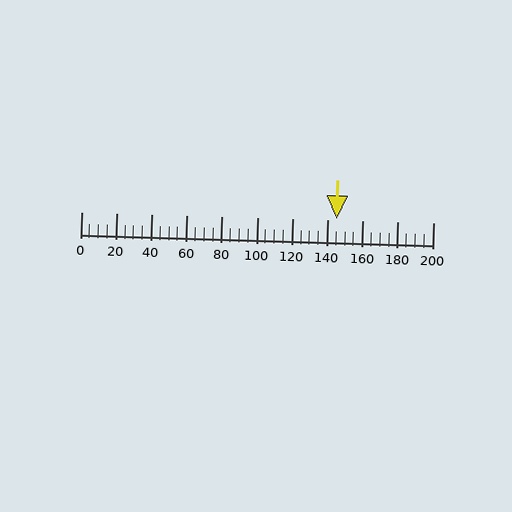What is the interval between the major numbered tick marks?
The major tick marks are spaced 20 units apart.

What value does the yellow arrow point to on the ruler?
The yellow arrow points to approximately 145.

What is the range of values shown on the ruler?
The ruler shows values from 0 to 200.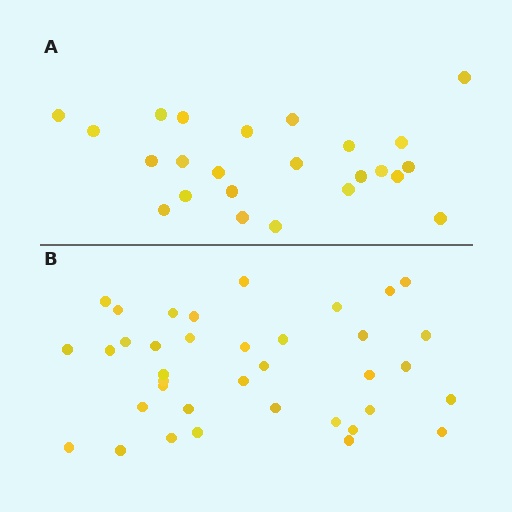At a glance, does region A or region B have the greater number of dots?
Region B (the bottom region) has more dots.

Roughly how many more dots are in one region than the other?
Region B has approximately 15 more dots than region A.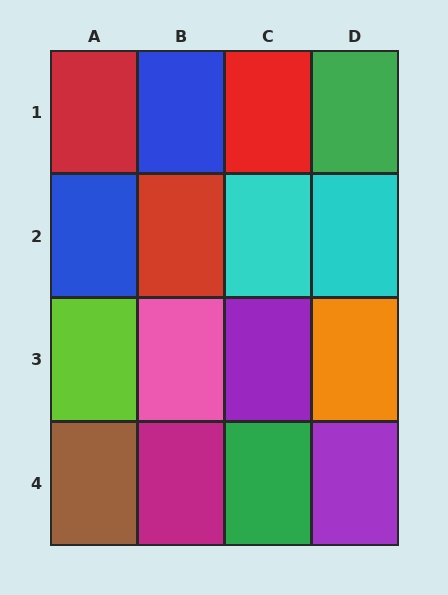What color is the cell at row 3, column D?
Orange.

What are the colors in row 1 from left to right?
Red, blue, red, green.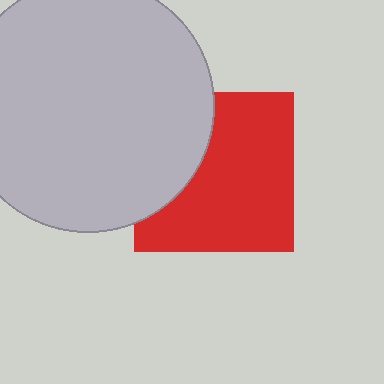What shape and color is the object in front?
The object in front is a light gray circle.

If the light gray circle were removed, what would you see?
You would see the complete red square.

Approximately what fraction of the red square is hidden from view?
Roughly 32% of the red square is hidden behind the light gray circle.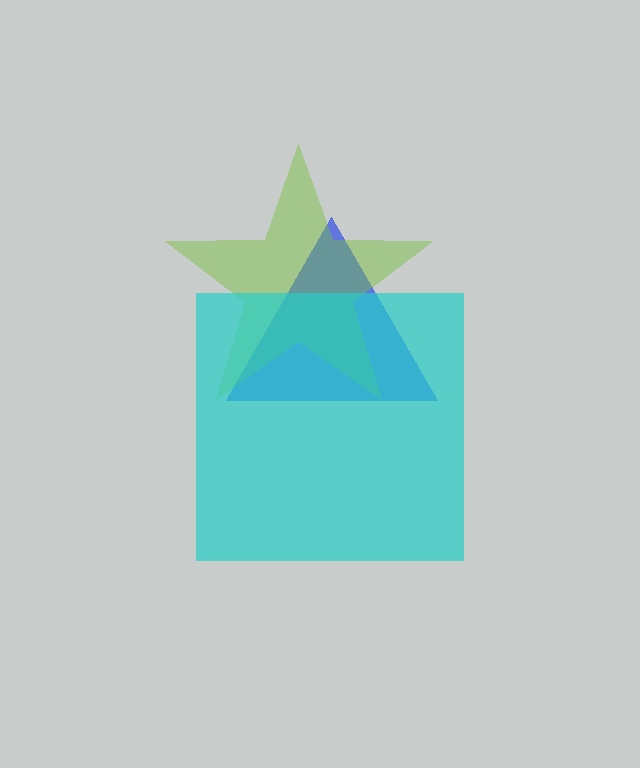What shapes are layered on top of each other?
The layered shapes are: a blue triangle, a lime star, a cyan square.